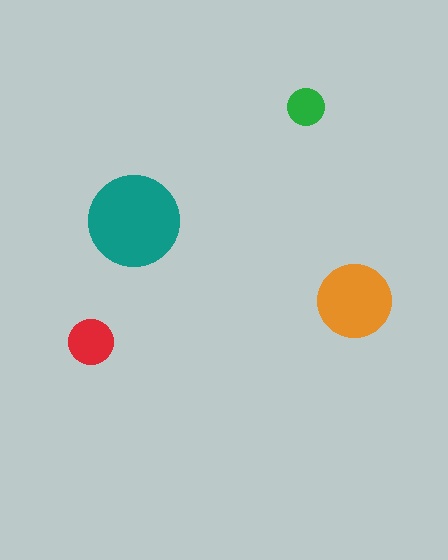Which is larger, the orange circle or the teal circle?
The teal one.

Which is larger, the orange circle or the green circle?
The orange one.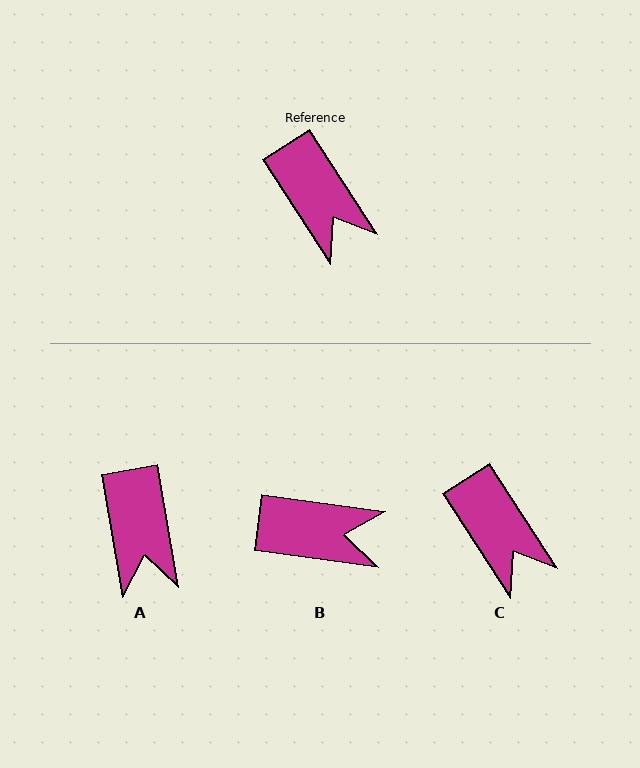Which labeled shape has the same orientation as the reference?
C.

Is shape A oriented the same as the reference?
No, it is off by about 23 degrees.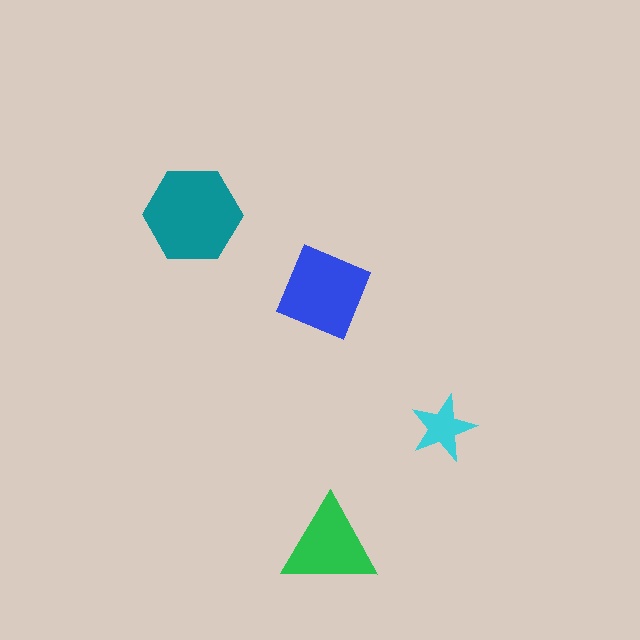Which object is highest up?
The teal hexagon is topmost.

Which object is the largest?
The teal hexagon.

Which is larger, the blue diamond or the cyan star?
The blue diamond.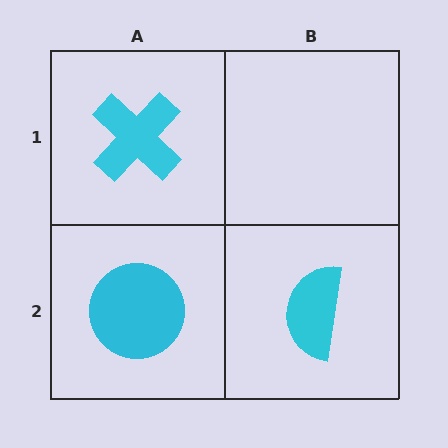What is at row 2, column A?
A cyan circle.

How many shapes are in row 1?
1 shape.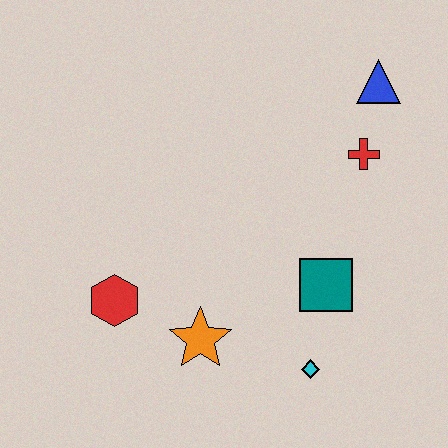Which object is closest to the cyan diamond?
The teal square is closest to the cyan diamond.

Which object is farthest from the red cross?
The red hexagon is farthest from the red cross.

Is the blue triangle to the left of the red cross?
No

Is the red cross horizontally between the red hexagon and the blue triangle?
Yes